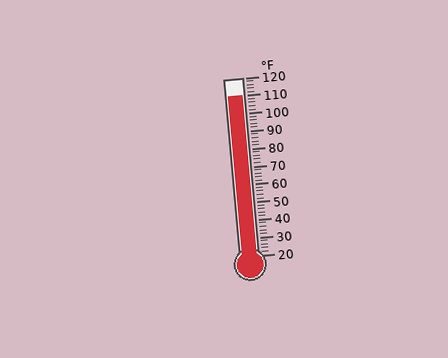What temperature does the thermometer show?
The thermometer shows approximately 110°F.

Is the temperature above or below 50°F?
The temperature is above 50°F.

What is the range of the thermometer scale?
The thermometer scale ranges from 20°F to 120°F.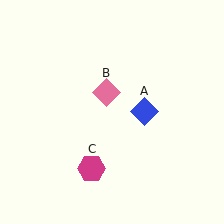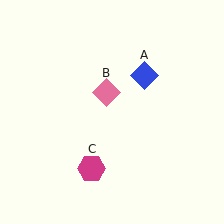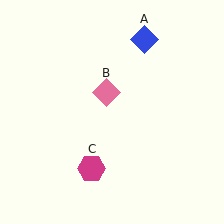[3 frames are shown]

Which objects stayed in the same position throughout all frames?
Pink diamond (object B) and magenta hexagon (object C) remained stationary.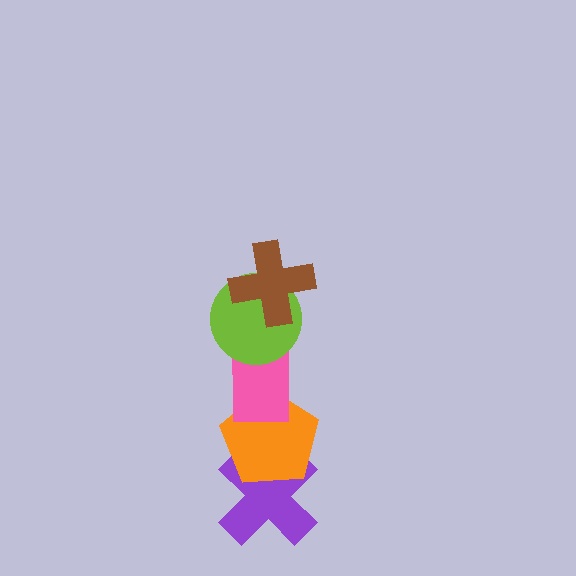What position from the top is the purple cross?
The purple cross is 5th from the top.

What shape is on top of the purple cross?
The orange pentagon is on top of the purple cross.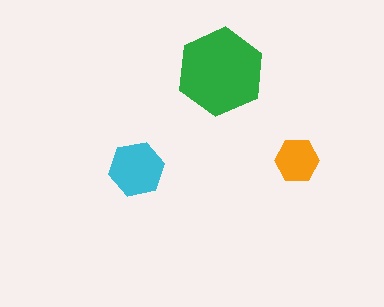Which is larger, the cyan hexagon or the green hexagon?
The green one.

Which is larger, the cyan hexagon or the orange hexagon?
The cyan one.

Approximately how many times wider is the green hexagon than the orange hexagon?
About 2 times wider.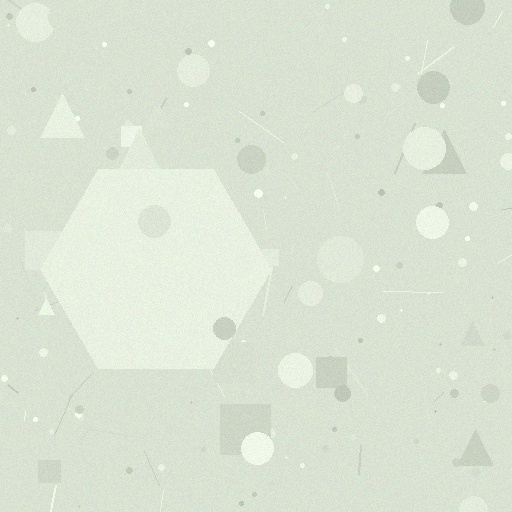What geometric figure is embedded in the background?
A hexagon is embedded in the background.